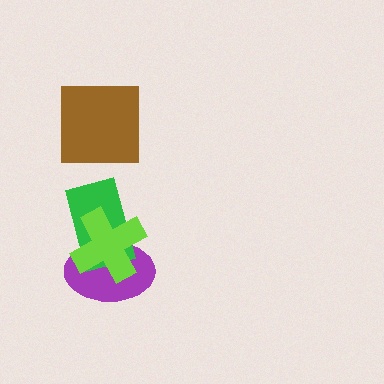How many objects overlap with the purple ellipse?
2 objects overlap with the purple ellipse.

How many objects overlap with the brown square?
0 objects overlap with the brown square.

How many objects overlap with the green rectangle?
2 objects overlap with the green rectangle.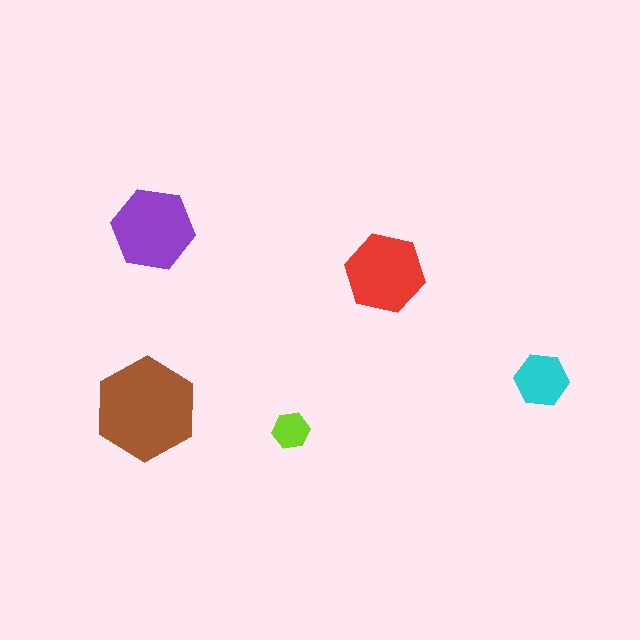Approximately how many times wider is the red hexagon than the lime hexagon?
About 2 times wider.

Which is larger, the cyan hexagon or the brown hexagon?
The brown one.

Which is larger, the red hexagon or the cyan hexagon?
The red one.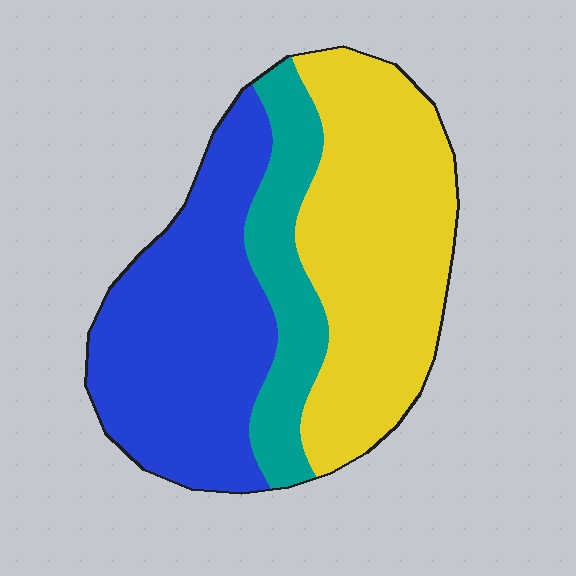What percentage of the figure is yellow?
Yellow takes up about two fifths (2/5) of the figure.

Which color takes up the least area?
Teal, at roughly 20%.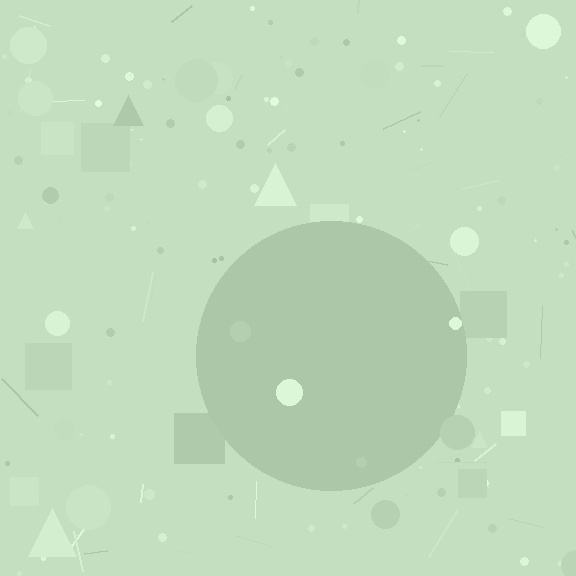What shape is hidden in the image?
A circle is hidden in the image.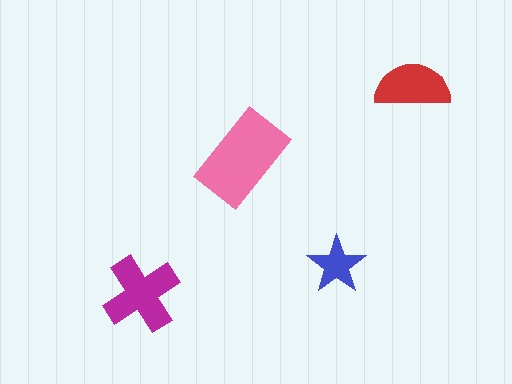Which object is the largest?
The pink rectangle.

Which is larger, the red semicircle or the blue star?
The red semicircle.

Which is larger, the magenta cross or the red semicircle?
The magenta cross.